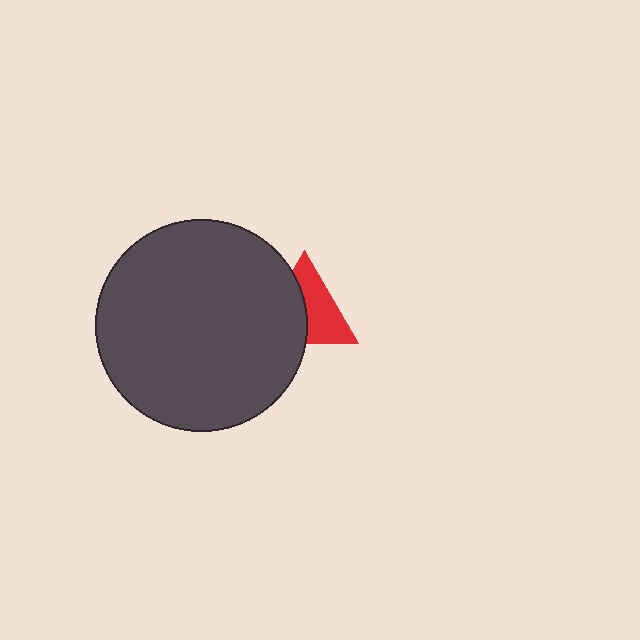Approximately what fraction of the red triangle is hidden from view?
Roughly 47% of the red triangle is hidden behind the dark gray circle.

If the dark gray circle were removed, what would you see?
You would see the complete red triangle.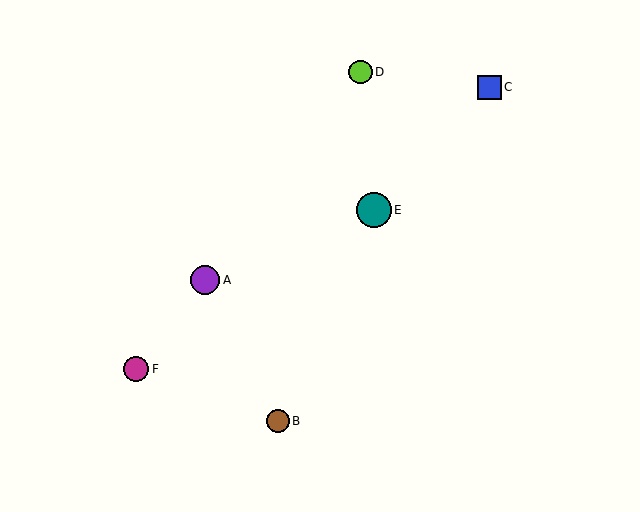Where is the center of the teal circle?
The center of the teal circle is at (374, 210).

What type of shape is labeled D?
Shape D is a lime circle.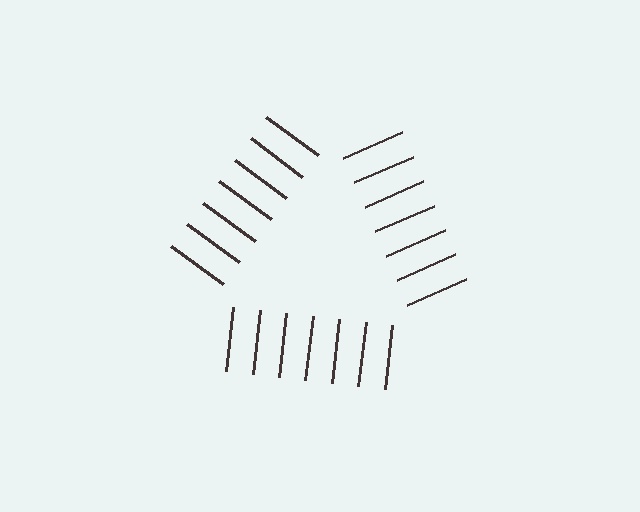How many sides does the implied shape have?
3 sides — the line-ends trace a triangle.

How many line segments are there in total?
21 — 7 along each of the 3 edges.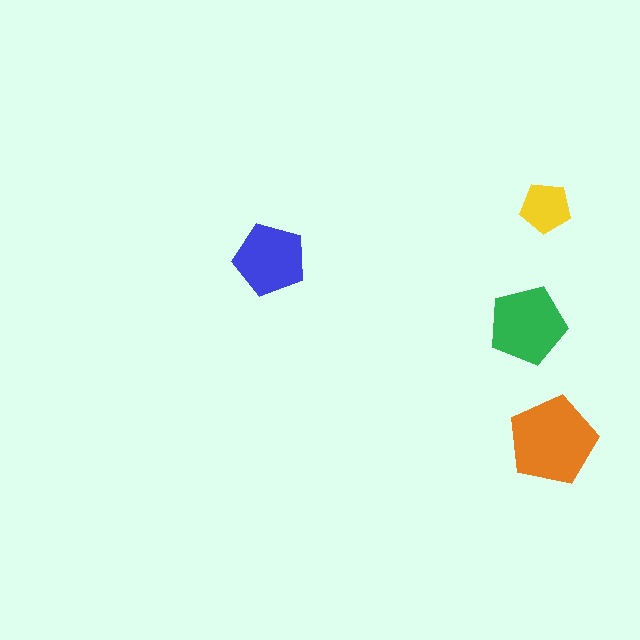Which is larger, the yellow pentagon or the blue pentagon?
The blue one.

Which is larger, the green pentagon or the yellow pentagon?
The green one.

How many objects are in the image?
There are 4 objects in the image.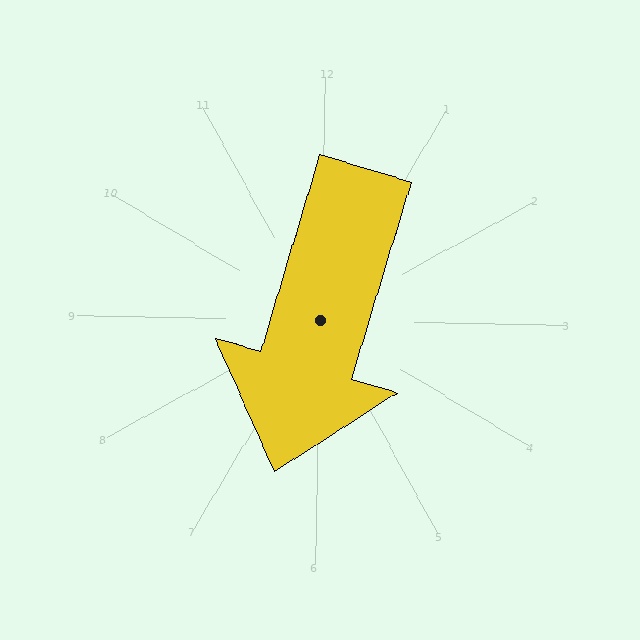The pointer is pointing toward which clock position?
Roughly 7 o'clock.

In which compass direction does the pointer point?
South.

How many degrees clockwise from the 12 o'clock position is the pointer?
Approximately 196 degrees.